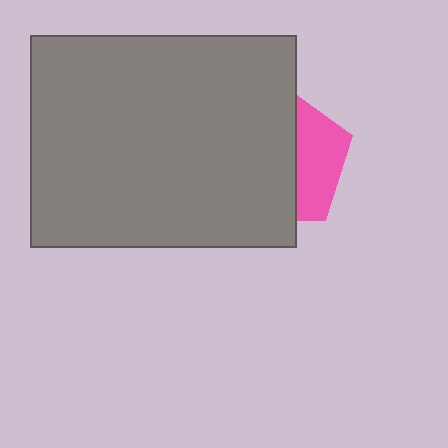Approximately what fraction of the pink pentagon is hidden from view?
Roughly 66% of the pink pentagon is hidden behind the gray rectangle.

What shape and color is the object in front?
The object in front is a gray rectangle.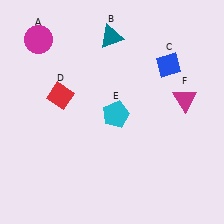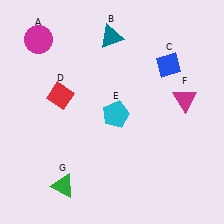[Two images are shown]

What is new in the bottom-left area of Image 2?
A green triangle (G) was added in the bottom-left area of Image 2.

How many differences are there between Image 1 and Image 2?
There is 1 difference between the two images.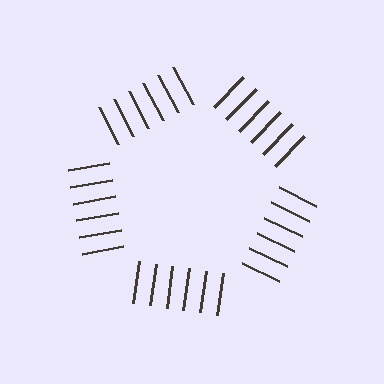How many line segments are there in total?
30 — 6 along each of the 5 edges.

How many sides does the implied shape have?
5 sides — the line-ends trace a pentagon.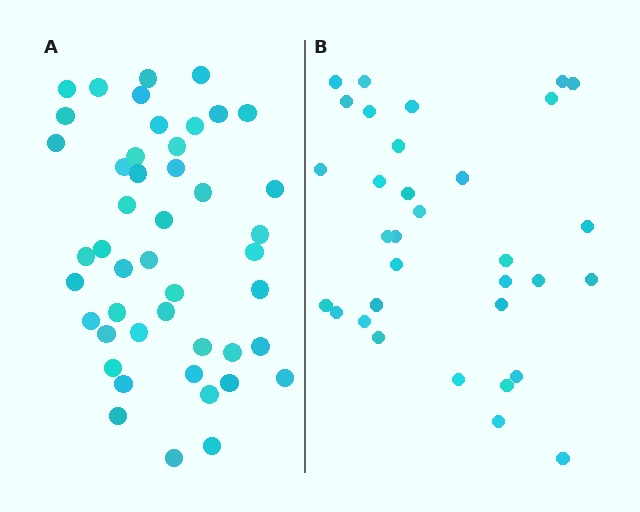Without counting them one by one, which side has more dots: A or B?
Region A (the left region) has more dots.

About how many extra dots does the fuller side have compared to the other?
Region A has approximately 15 more dots than region B.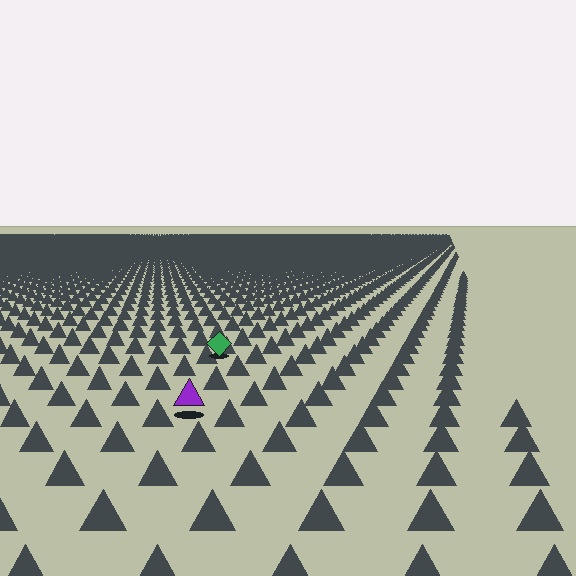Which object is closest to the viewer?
The purple triangle is closest. The texture marks near it are larger and more spread out.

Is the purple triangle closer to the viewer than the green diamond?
Yes. The purple triangle is closer — you can tell from the texture gradient: the ground texture is coarser near it.